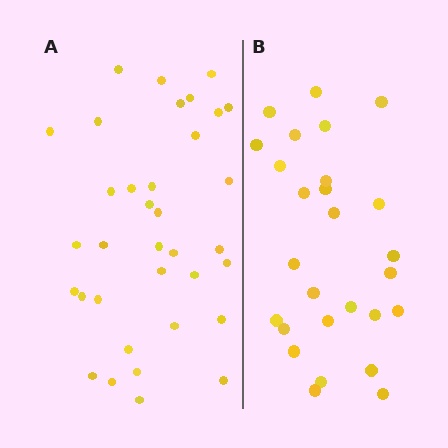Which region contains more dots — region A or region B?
Region A (the left region) has more dots.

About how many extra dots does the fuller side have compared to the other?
Region A has roughly 8 or so more dots than region B.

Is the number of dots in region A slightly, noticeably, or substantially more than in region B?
Region A has noticeably more, but not dramatically so. The ratio is roughly 1.3 to 1.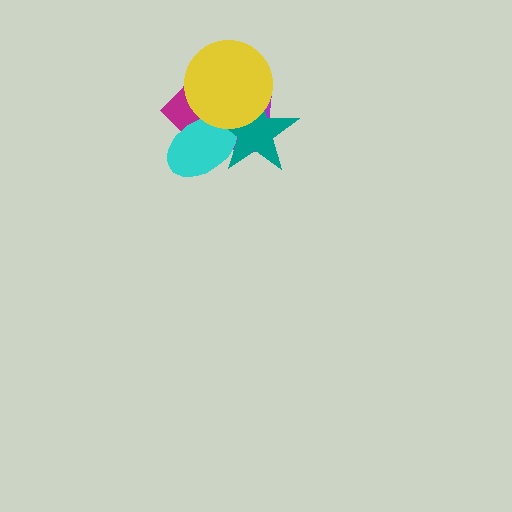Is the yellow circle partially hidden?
No, no other shape covers it.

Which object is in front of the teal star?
The yellow circle is in front of the teal star.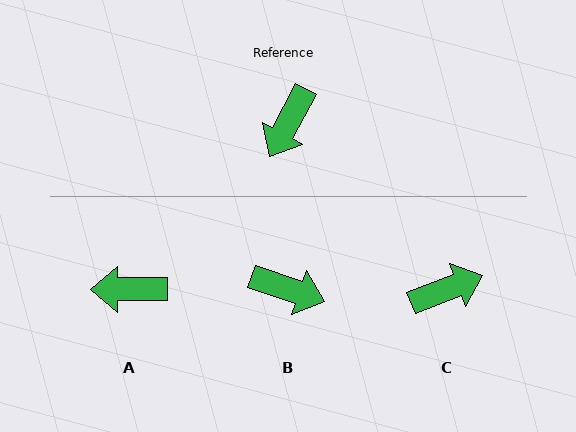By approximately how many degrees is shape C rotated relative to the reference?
Approximately 139 degrees counter-clockwise.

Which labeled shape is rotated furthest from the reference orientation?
C, about 139 degrees away.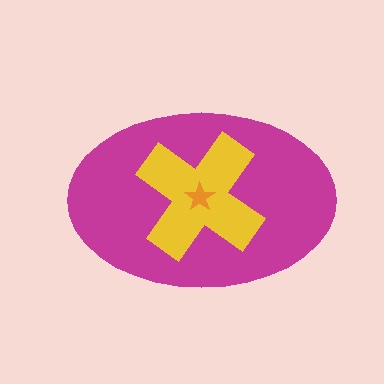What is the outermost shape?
The magenta ellipse.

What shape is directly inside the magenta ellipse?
The yellow cross.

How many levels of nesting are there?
3.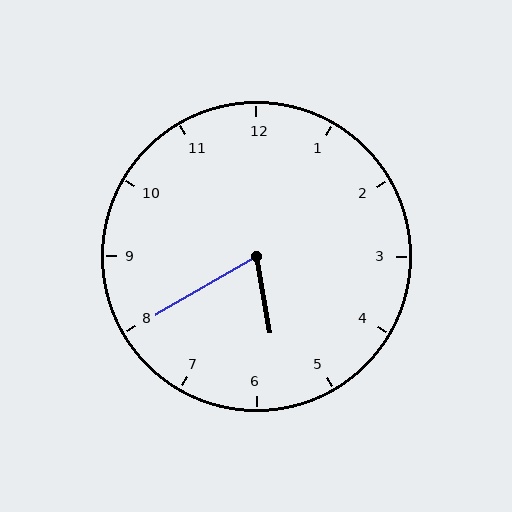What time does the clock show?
5:40.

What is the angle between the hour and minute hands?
Approximately 70 degrees.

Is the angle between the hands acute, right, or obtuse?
It is acute.